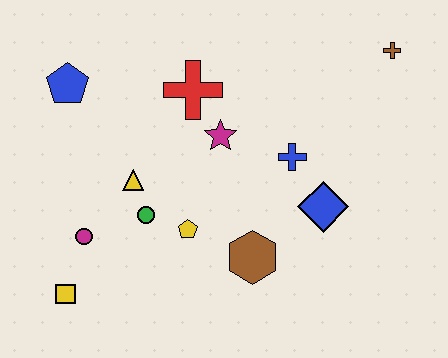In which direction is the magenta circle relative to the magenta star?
The magenta circle is to the left of the magenta star.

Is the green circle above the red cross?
No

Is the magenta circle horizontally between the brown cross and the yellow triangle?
No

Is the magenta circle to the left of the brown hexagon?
Yes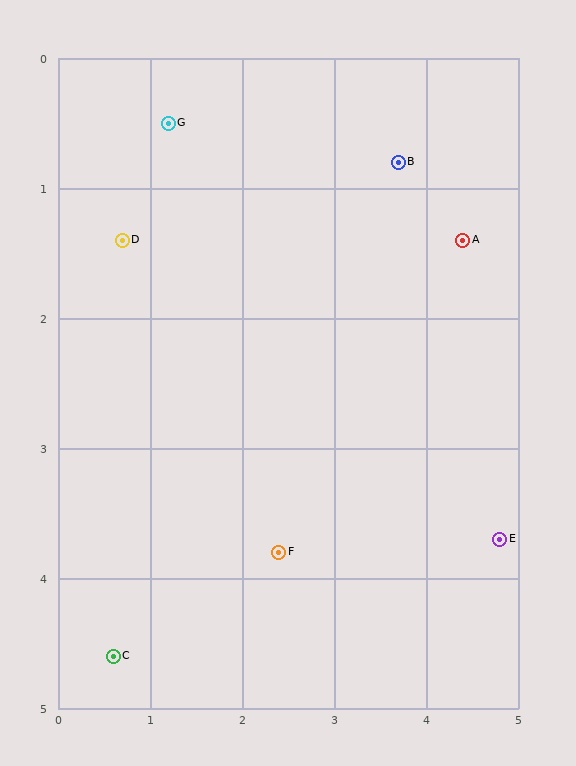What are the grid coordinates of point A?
Point A is at approximately (4.4, 1.4).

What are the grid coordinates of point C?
Point C is at approximately (0.6, 4.6).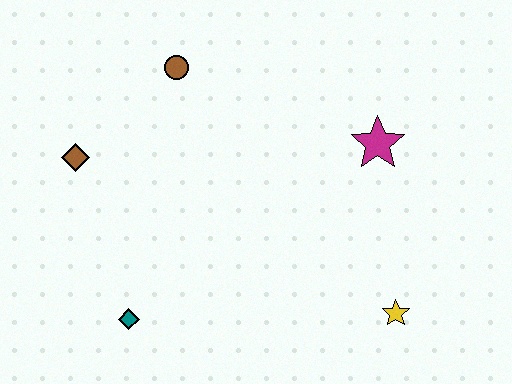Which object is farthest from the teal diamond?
The magenta star is farthest from the teal diamond.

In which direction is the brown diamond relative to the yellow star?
The brown diamond is to the left of the yellow star.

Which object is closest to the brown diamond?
The brown circle is closest to the brown diamond.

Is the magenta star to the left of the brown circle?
No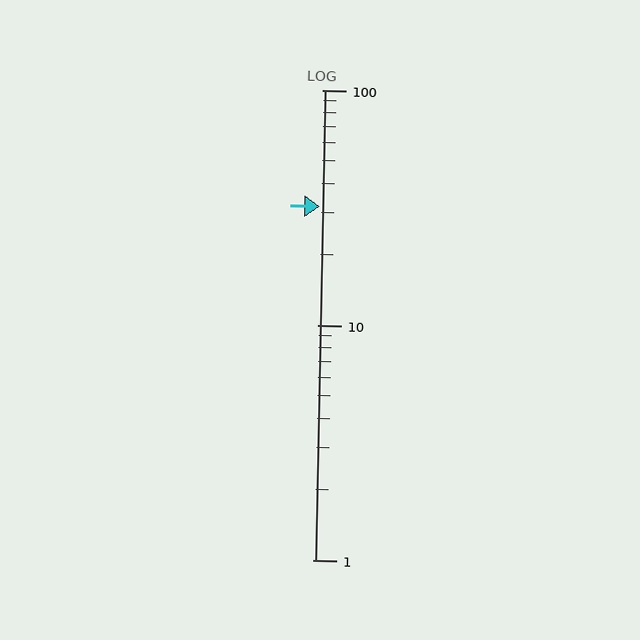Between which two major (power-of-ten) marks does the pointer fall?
The pointer is between 10 and 100.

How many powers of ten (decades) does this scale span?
The scale spans 2 decades, from 1 to 100.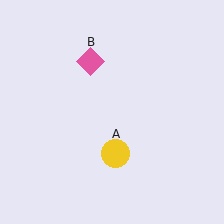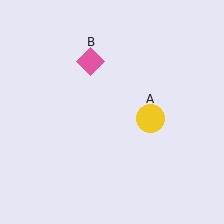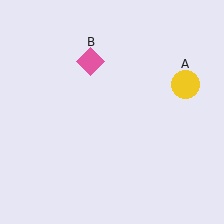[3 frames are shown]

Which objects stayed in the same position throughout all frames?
Pink diamond (object B) remained stationary.